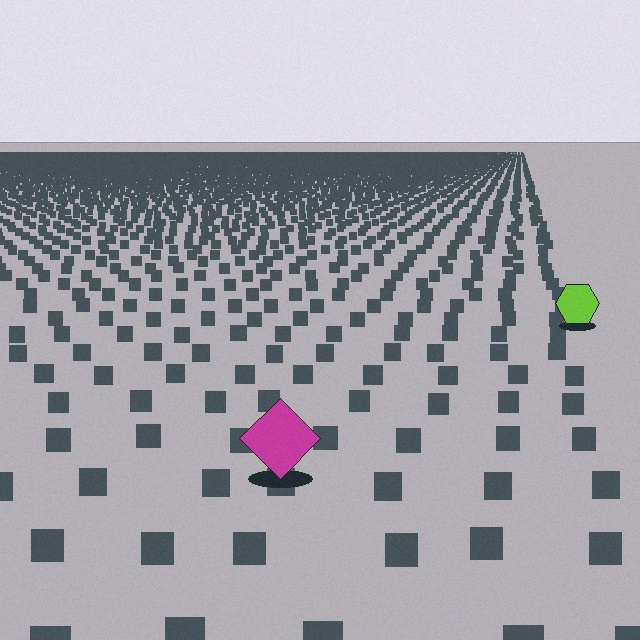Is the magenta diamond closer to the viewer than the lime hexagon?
Yes. The magenta diamond is closer — you can tell from the texture gradient: the ground texture is coarser near it.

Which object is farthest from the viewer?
The lime hexagon is farthest from the viewer. It appears smaller and the ground texture around it is denser.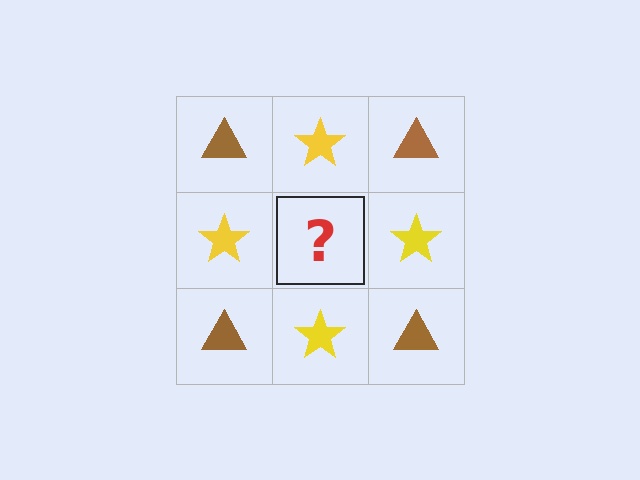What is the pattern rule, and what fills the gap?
The rule is that it alternates brown triangle and yellow star in a checkerboard pattern. The gap should be filled with a brown triangle.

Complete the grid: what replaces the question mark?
The question mark should be replaced with a brown triangle.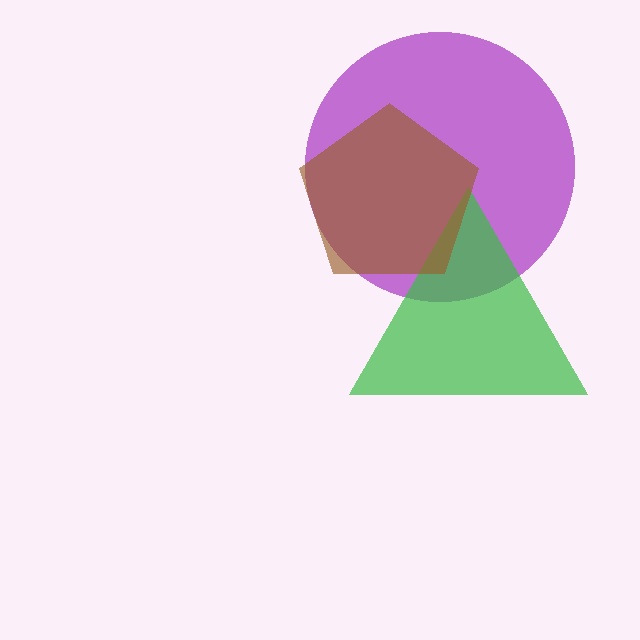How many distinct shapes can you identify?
There are 3 distinct shapes: a purple circle, a green triangle, a brown pentagon.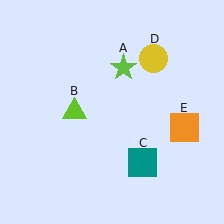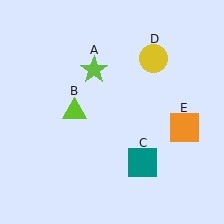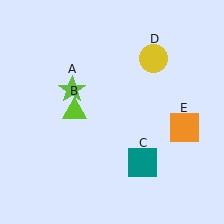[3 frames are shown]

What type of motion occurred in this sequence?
The lime star (object A) rotated counterclockwise around the center of the scene.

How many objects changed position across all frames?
1 object changed position: lime star (object A).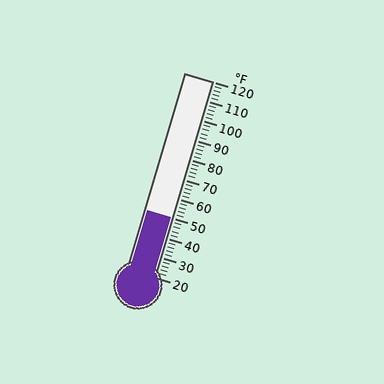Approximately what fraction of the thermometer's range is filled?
The thermometer is filled to approximately 30% of its range.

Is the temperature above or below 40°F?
The temperature is above 40°F.